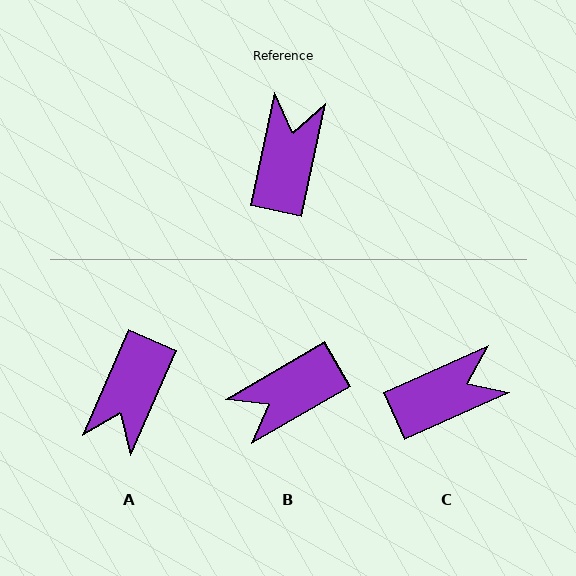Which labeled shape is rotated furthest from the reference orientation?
A, about 168 degrees away.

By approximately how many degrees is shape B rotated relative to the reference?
Approximately 132 degrees counter-clockwise.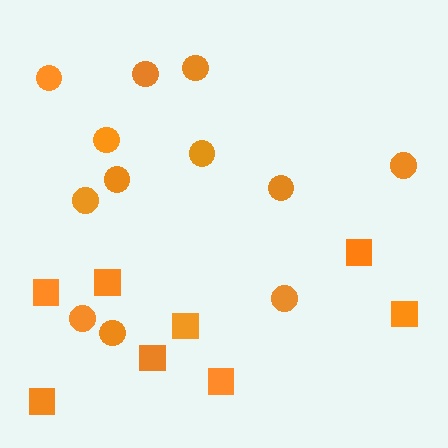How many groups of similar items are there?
There are 2 groups: one group of circles (12) and one group of squares (8).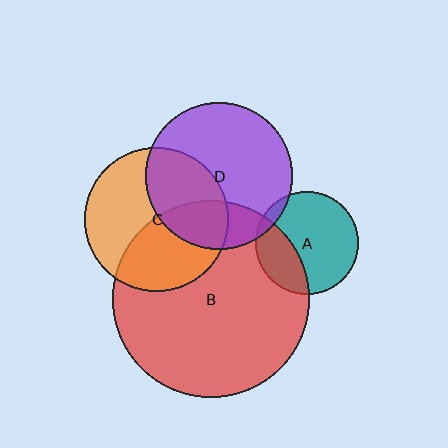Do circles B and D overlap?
Yes.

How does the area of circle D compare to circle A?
Approximately 2.1 times.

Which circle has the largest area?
Circle B (red).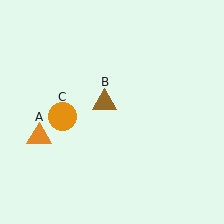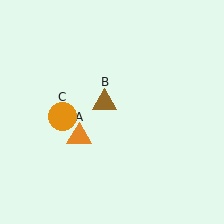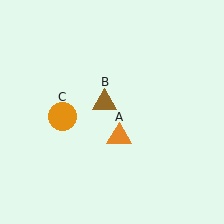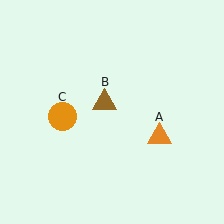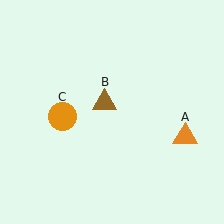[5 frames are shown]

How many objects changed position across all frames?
1 object changed position: orange triangle (object A).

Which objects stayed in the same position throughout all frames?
Brown triangle (object B) and orange circle (object C) remained stationary.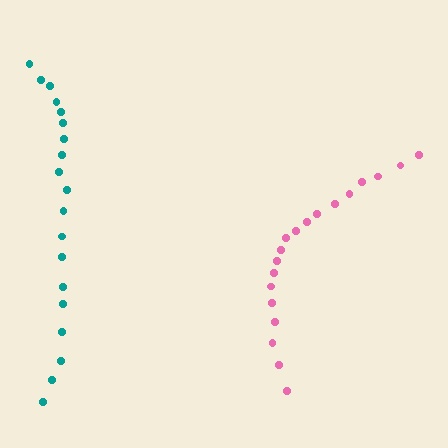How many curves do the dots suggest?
There are 2 distinct paths.